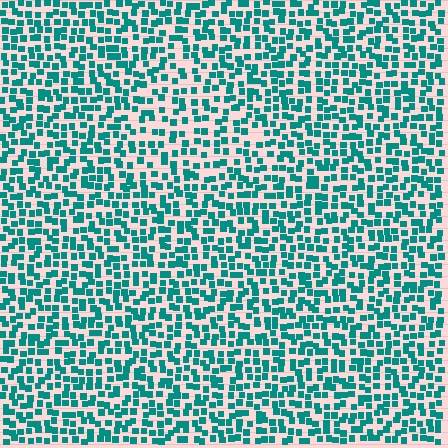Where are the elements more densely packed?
The elements are more densely packed outside the triangle boundary.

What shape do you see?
I see a triangle.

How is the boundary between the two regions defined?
The boundary is defined by a change in element density (approximately 1.5x ratio). All elements are the same color, size, and shape.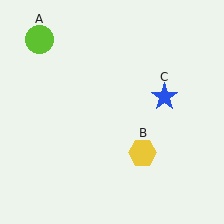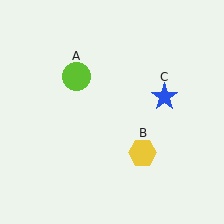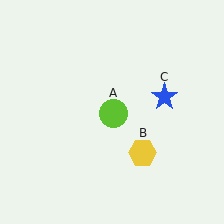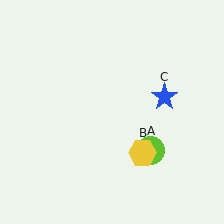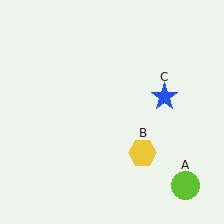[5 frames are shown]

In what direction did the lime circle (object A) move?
The lime circle (object A) moved down and to the right.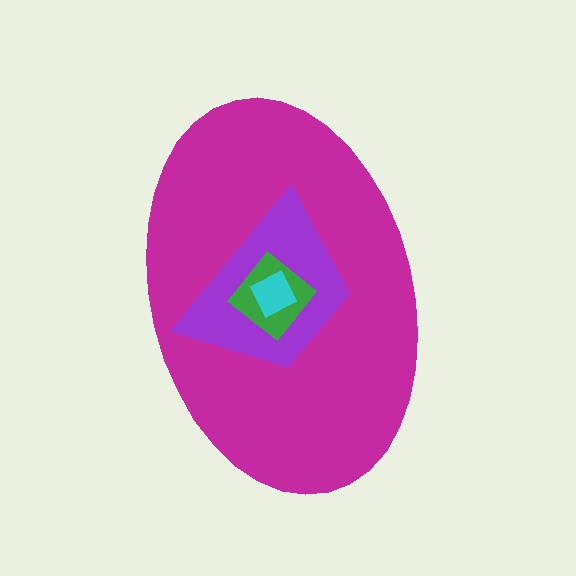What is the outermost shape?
The magenta ellipse.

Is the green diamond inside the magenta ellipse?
Yes.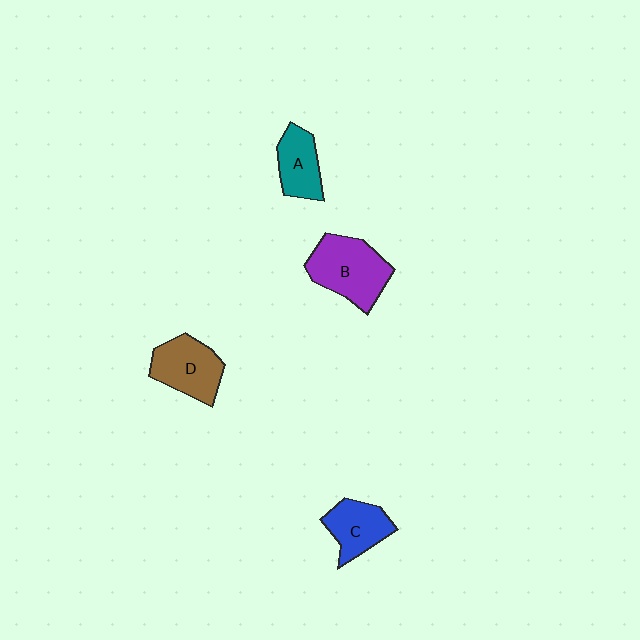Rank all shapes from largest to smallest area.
From largest to smallest: B (purple), D (brown), C (blue), A (teal).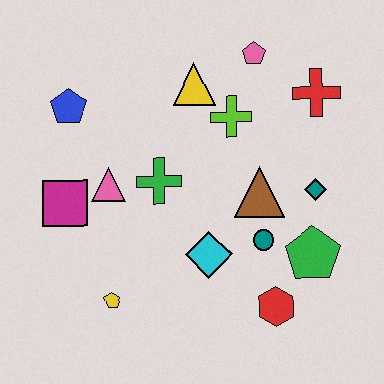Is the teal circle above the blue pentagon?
No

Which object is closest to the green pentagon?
The teal circle is closest to the green pentagon.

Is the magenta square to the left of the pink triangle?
Yes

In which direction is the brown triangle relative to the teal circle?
The brown triangle is above the teal circle.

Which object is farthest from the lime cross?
The yellow pentagon is farthest from the lime cross.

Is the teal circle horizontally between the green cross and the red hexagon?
Yes